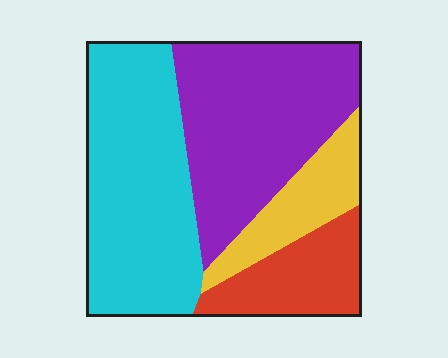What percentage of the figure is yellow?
Yellow covers about 15% of the figure.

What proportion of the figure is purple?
Purple takes up about one third (1/3) of the figure.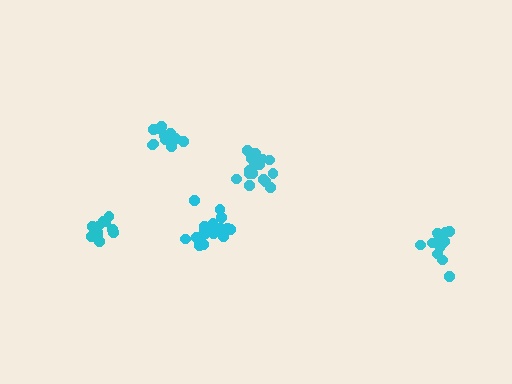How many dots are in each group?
Group 1: 18 dots, Group 2: 18 dots, Group 3: 12 dots, Group 4: 13 dots, Group 5: 12 dots (73 total).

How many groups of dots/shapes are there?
There are 5 groups.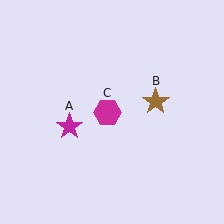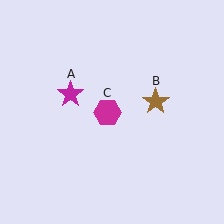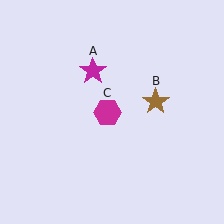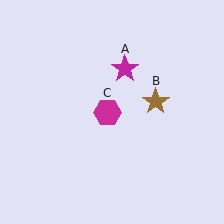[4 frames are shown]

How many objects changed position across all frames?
1 object changed position: magenta star (object A).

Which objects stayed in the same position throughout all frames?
Brown star (object B) and magenta hexagon (object C) remained stationary.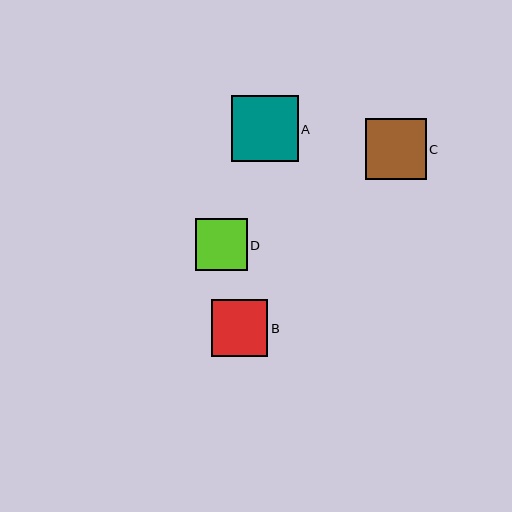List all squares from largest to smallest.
From largest to smallest: A, C, B, D.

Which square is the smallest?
Square D is the smallest with a size of approximately 52 pixels.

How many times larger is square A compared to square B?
Square A is approximately 1.2 times the size of square B.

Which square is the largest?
Square A is the largest with a size of approximately 66 pixels.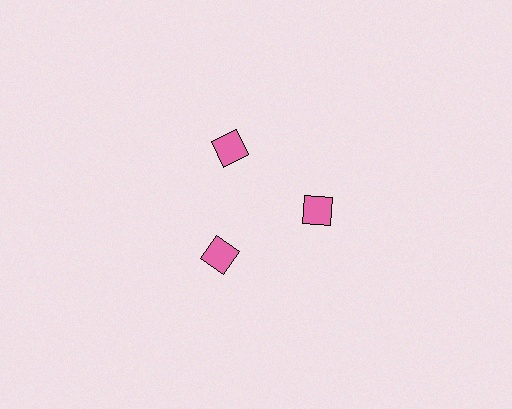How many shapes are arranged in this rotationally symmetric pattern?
There are 3 shapes, arranged in 3 groups of 1.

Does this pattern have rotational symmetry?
Yes, this pattern has 3-fold rotational symmetry. It looks the same after rotating 120 degrees around the center.